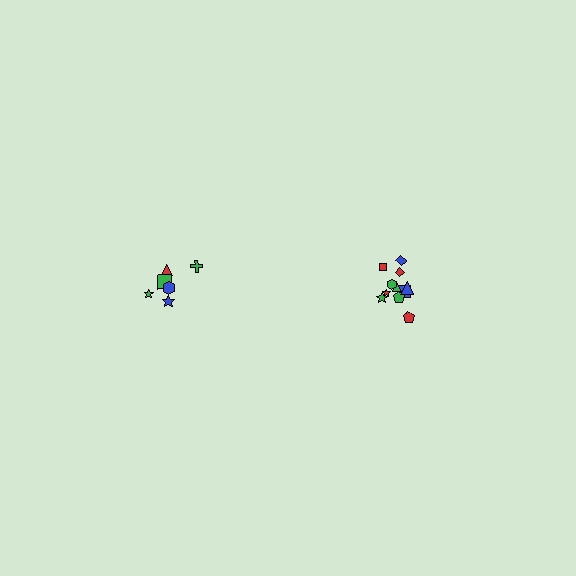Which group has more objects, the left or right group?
The right group.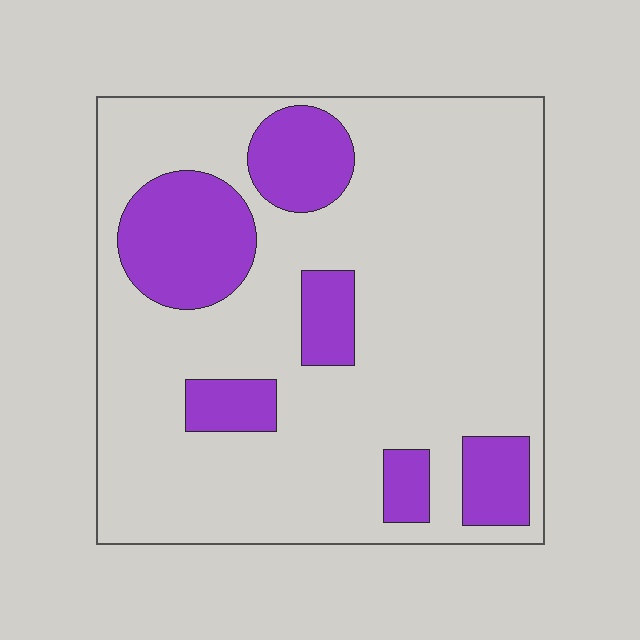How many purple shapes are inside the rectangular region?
6.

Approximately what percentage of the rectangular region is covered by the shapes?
Approximately 20%.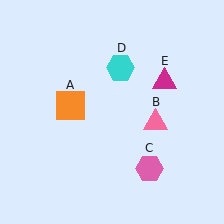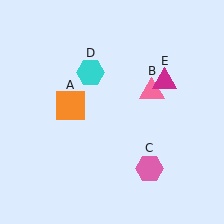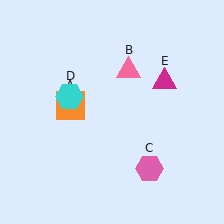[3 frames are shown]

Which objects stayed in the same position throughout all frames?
Orange square (object A) and pink hexagon (object C) and magenta triangle (object E) remained stationary.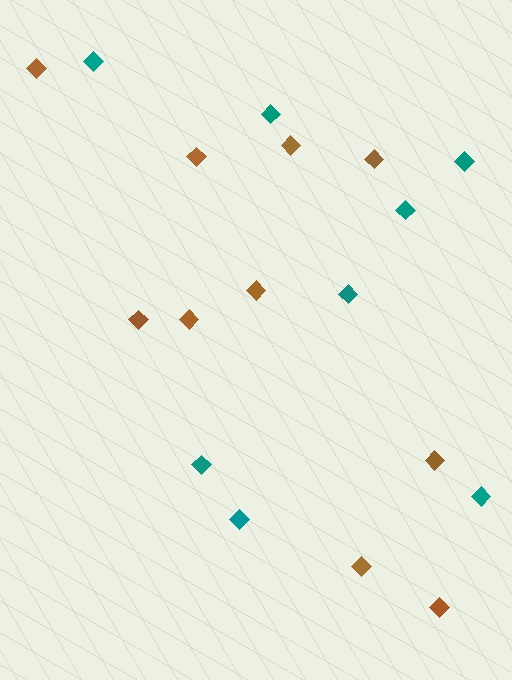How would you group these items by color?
There are 2 groups: one group of brown diamonds (10) and one group of teal diamonds (8).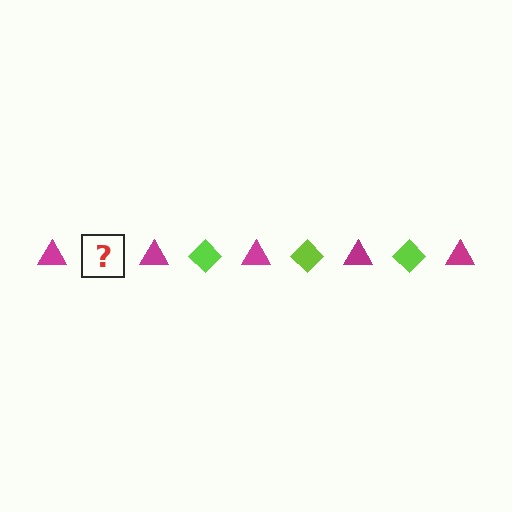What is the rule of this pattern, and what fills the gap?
The rule is that the pattern alternates between magenta triangle and lime diamond. The gap should be filled with a lime diamond.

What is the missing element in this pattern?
The missing element is a lime diamond.